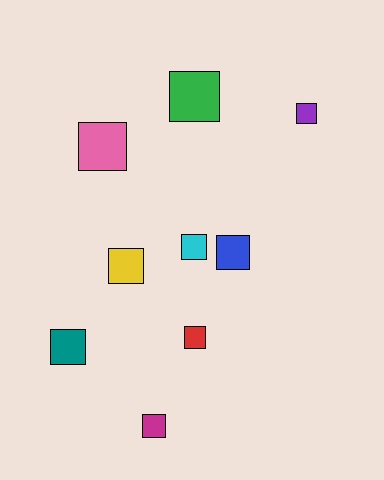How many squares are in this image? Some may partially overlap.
There are 9 squares.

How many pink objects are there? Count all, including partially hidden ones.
There is 1 pink object.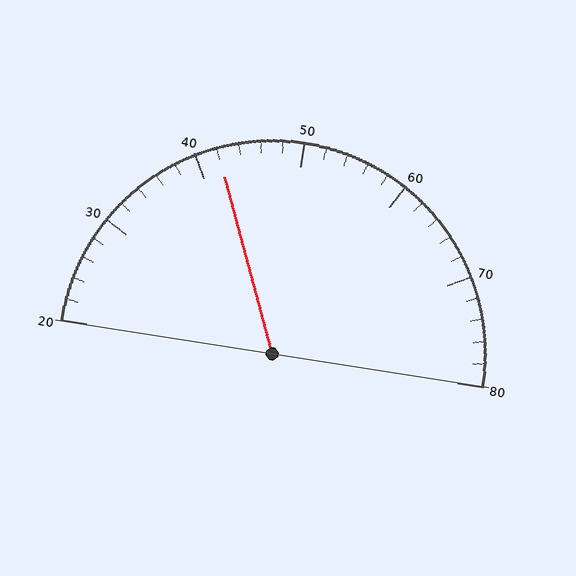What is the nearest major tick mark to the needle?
The nearest major tick mark is 40.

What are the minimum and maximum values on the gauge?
The gauge ranges from 20 to 80.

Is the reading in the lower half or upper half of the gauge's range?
The reading is in the lower half of the range (20 to 80).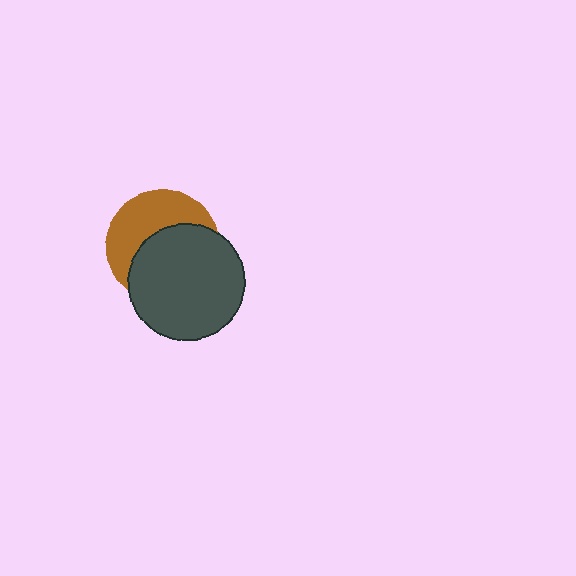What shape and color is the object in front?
The object in front is a dark gray circle.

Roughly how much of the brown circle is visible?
A small part of it is visible (roughly 45%).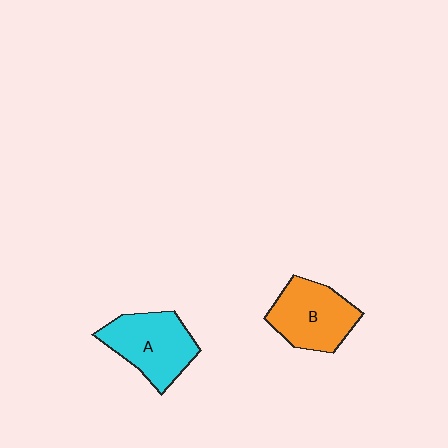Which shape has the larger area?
Shape A (cyan).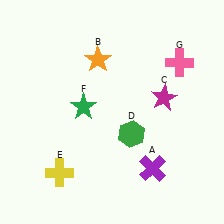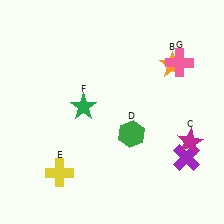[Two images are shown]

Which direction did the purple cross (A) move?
The purple cross (A) moved right.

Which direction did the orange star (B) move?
The orange star (B) moved right.